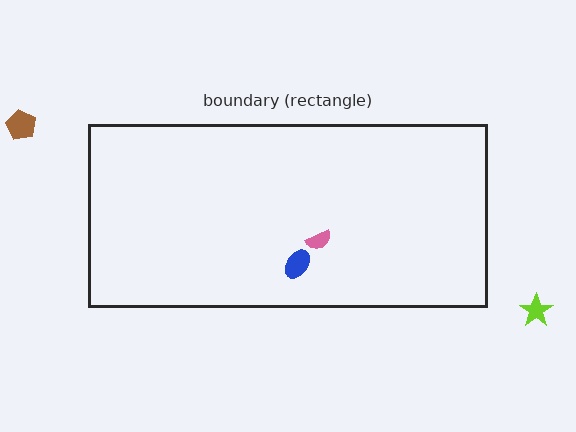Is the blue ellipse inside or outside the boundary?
Inside.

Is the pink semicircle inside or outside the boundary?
Inside.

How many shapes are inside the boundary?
2 inside, 2 outside.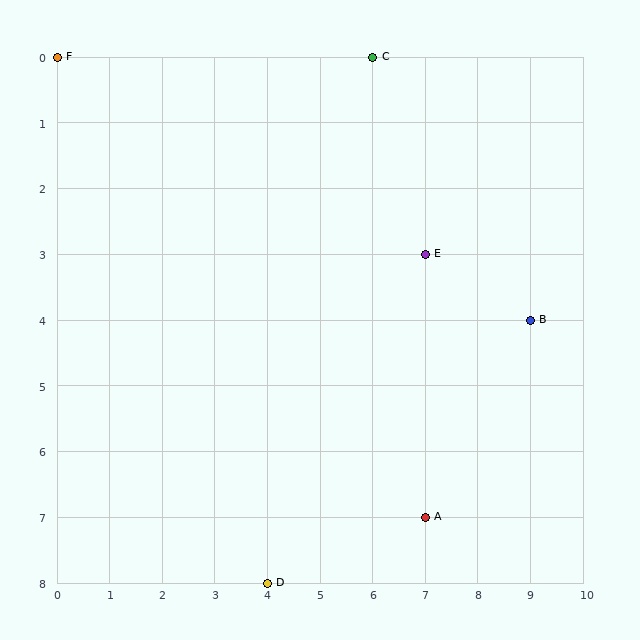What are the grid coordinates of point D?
Point D is at grid coordinates (4, 8).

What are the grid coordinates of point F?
Point F is at grid coordinates (0, 0).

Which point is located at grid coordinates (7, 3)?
Point E is at (7, 3).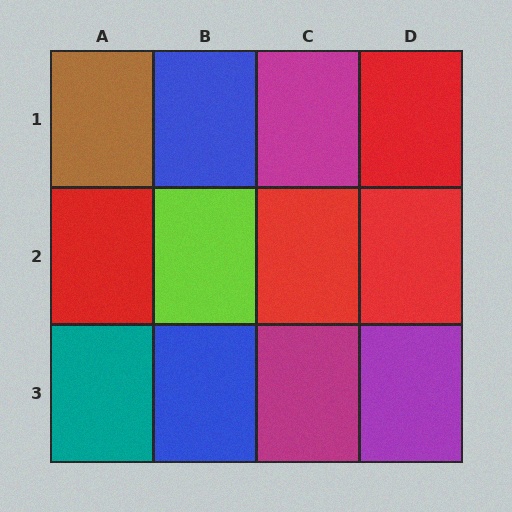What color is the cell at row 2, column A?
Red.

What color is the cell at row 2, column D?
Red.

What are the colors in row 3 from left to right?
Teal, blue, magenta, purple.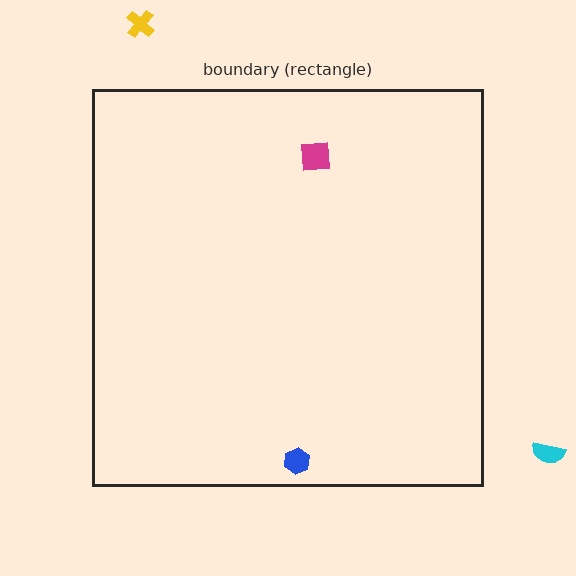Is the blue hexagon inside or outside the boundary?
Inside.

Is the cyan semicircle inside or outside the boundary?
Outside.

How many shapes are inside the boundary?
2 inside, 2 outside.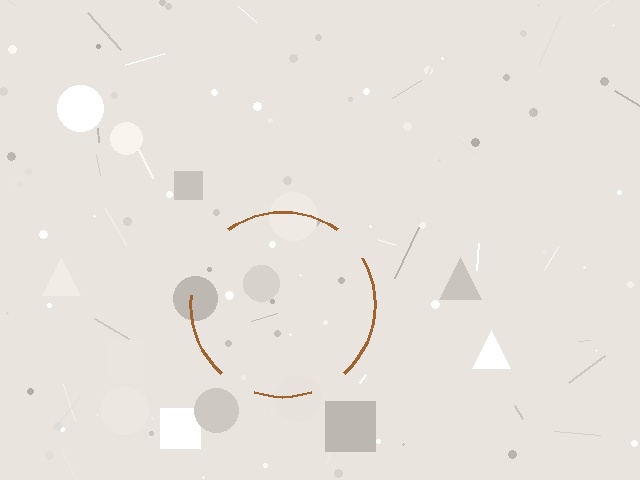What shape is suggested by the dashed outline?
The dashed outline suggests a circle.